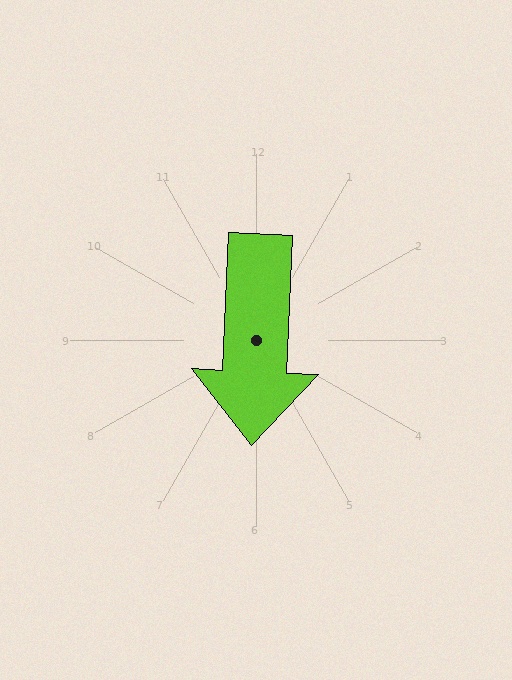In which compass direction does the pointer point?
South.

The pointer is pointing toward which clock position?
Roughly 6 o'clock.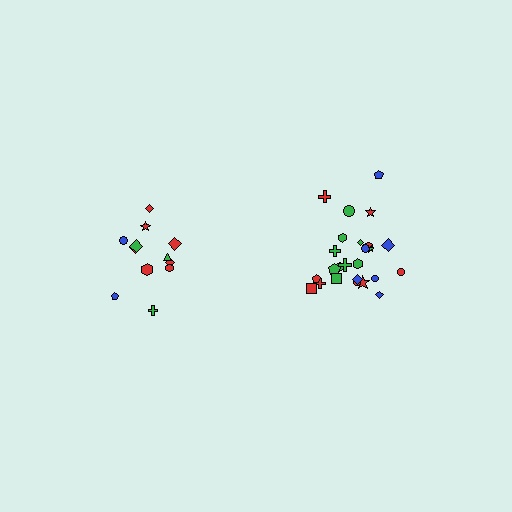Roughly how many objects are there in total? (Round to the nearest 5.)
Roughly 35 objects in total.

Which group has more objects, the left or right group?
The right group.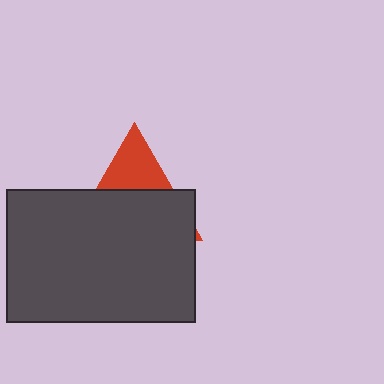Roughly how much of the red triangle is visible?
A small part of it is visible (roughly 33%).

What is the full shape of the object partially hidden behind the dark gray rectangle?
The partially hidden object is a red triangle.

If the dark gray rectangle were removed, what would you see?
You would see the complete red triangle.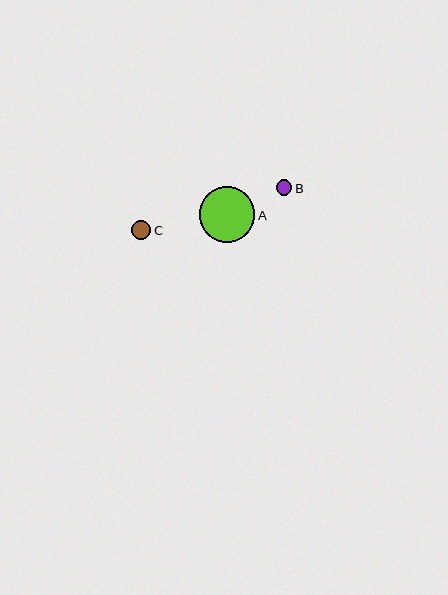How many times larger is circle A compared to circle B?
Circle A is approximately 3.6 times the size of circle B.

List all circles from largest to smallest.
From largest to smallest: A, C, B.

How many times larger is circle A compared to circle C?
Circle A is approximately 2.9 times the size of circle C.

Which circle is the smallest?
Circle B is the smallest with a size of approximately 15 pixels.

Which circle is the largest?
Circle A is the largest with a size of approximately 56 pixels.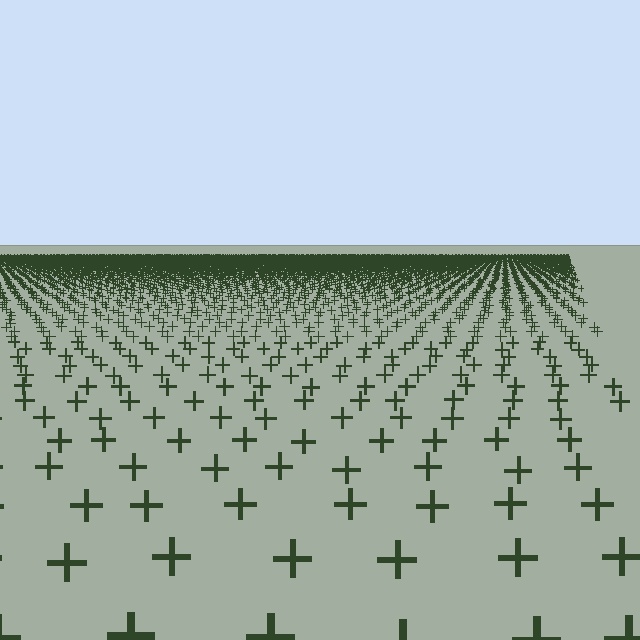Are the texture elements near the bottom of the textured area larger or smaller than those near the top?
Larger. Near the bottom, elements are closer to the viewer and appear at a bigger on-screen size.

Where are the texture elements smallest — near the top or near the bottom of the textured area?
Near the top.